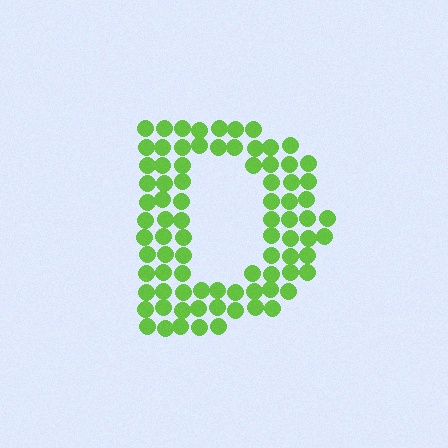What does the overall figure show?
The overall figure shows the letter D.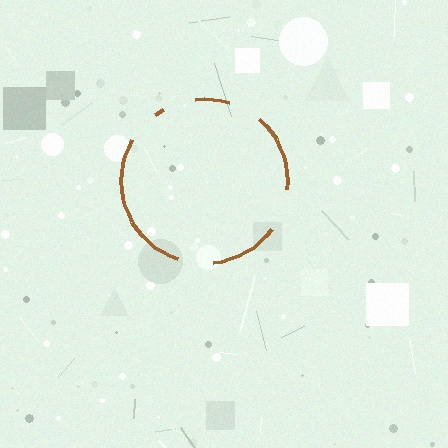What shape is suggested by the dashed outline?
The dashed outline suggests a circle.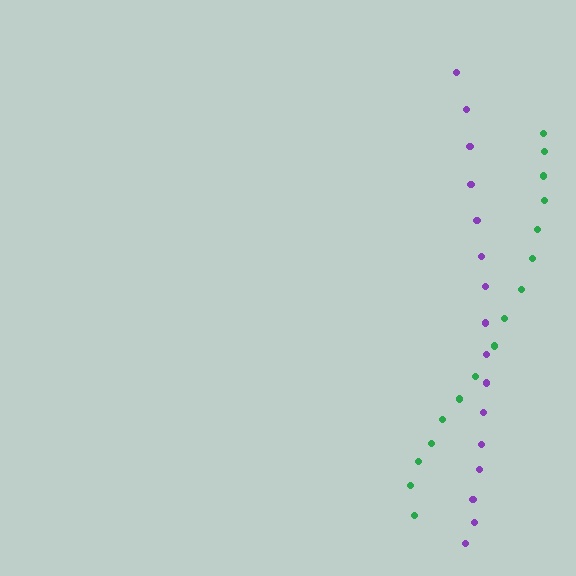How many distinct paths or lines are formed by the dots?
There are 2 distinct paths.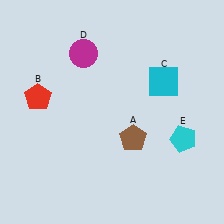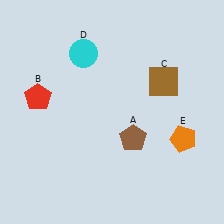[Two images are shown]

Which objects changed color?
C changed from cyan to brown. D changed from magenta to cyan. E changed from cyan to orange.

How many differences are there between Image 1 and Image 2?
There are 3 differences between the two images.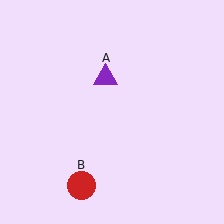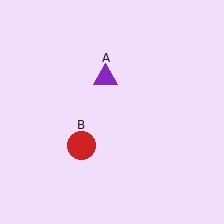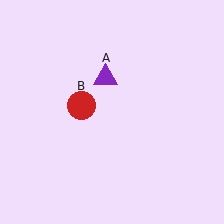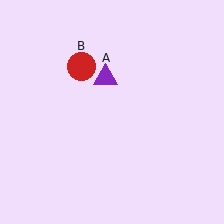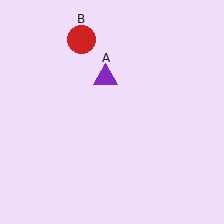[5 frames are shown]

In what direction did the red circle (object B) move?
The red circle (object B) moved up.